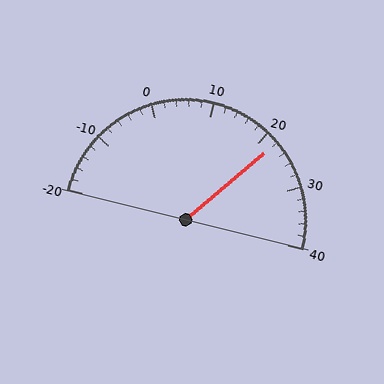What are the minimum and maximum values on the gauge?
The gauge ranges from -20 to 40.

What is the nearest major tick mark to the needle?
The nearest major tick mark is 20.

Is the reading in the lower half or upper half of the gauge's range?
The reading is in the upper half of the range (-20 to 40).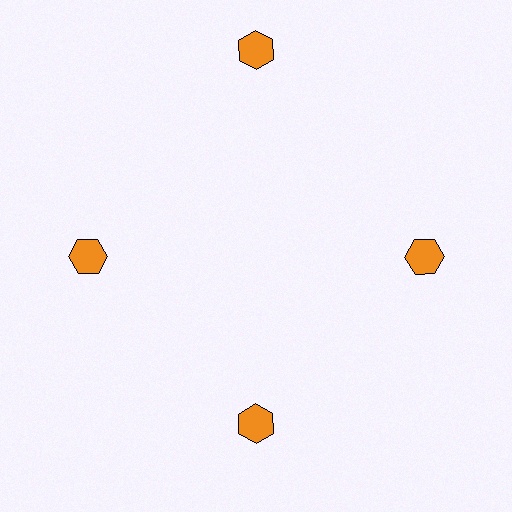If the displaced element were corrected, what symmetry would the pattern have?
It would have 4-fold rotational symmetry — the pattern would map onto itself every 90 degrees.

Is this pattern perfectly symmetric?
No. The 4 orange hexagons are arranged in a ring, but one element near the 12 o'clock position is pushed outward from the center, breaking the 4-fold rotational symmetry.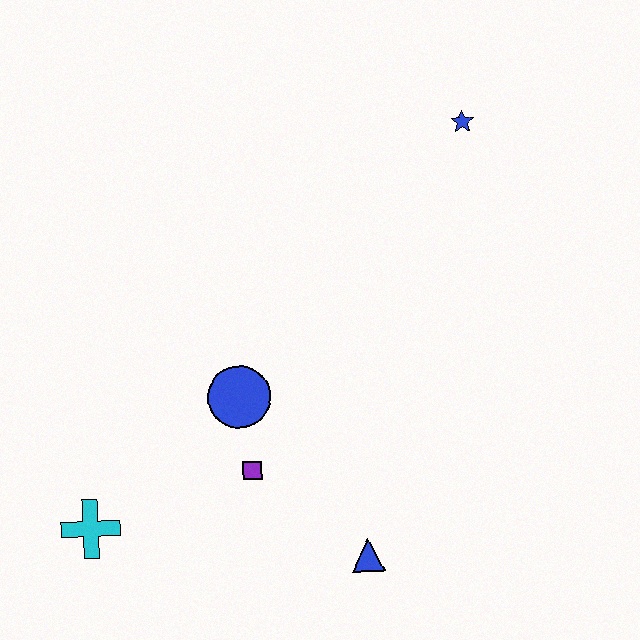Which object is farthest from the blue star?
The cyan cross is farthest from the blue star.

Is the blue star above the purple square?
Yes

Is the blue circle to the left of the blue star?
Yes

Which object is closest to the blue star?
The blue circle is closest to the blue star.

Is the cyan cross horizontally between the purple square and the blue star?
No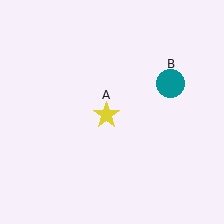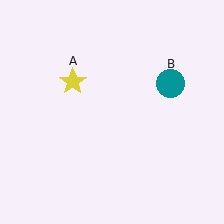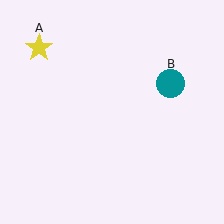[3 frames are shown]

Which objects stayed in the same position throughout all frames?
Teal circle (object B) remained stationary.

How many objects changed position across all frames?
1 object changed position: yellow star (object A).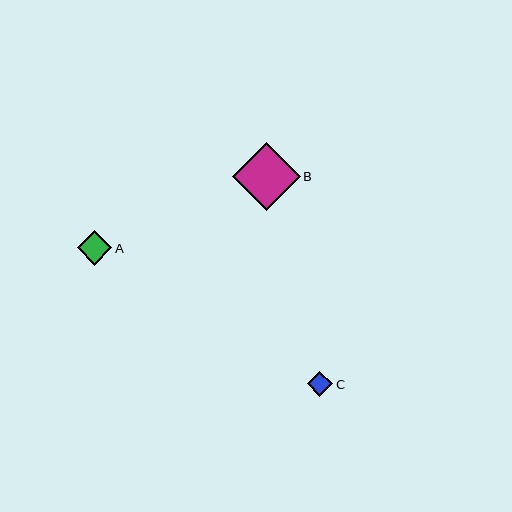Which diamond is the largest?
Diamond B is the largest with a size of approximately 68 pixels.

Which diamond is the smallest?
Diamond C is the smallest with a size of approximately 26 pixels.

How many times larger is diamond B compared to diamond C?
Diamond B is approximately 2.7 times the size of diamond C.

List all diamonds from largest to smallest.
From largest to smallest: B, A, C.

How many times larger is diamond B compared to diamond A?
Diamond B is approximately 2.0 times the size of diamond A.